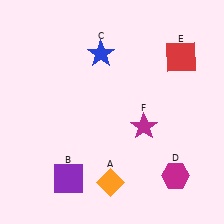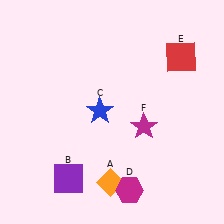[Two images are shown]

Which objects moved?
The objects that moved are: the blue star (C), the magenta hexagon (D).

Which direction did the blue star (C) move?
The blue star (C) moved down.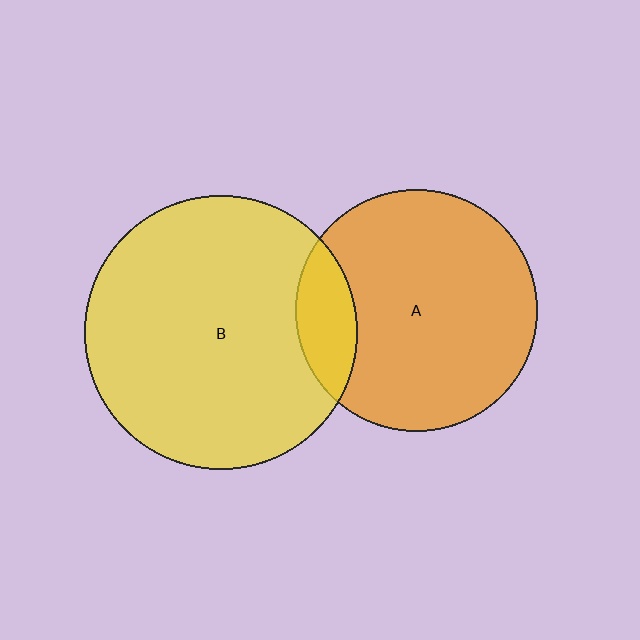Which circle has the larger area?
Circle B (yellow).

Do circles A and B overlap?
Yes.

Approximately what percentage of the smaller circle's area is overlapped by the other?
Approximately 15%.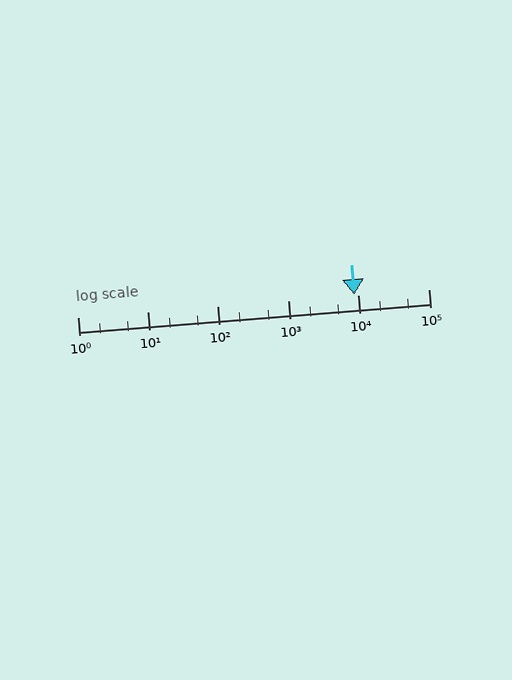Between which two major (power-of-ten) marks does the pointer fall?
The pointer is between 1000 and 10000.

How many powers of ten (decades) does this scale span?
The scale spans 5 decades, from 1 to 100000.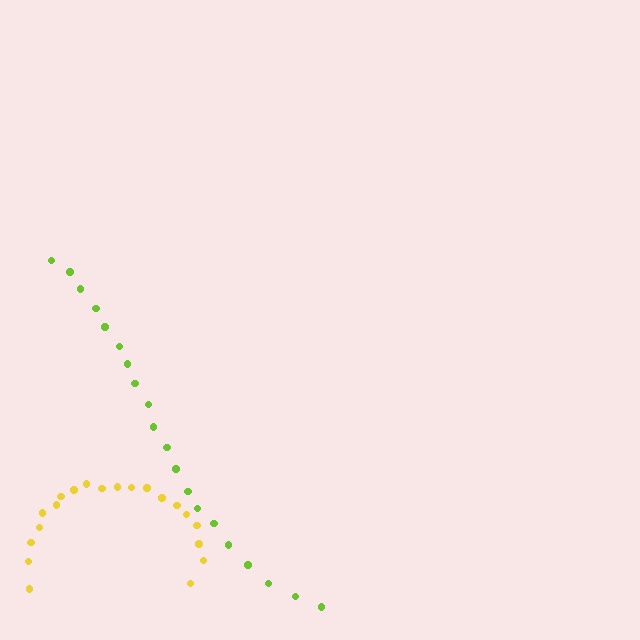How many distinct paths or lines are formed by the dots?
There are 2 distinct paths.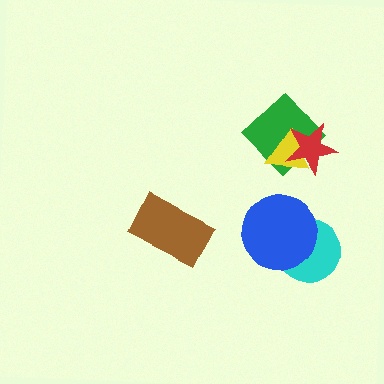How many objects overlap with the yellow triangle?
2 objects overlap with the yellow triangle.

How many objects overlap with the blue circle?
1 object overlaps with the blue circle.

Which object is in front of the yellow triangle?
The red star is in front of the yellow triangle.